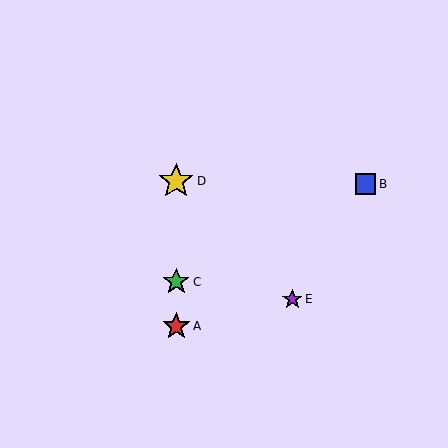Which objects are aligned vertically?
Objects A, C, D are aligned vertically.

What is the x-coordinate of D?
Object D is at x≈176.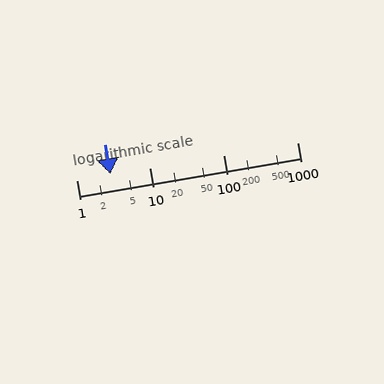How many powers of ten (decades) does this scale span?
The scale spans 3 decades, from 1 to 1000.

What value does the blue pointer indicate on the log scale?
The pointer indicates approximately 2.9.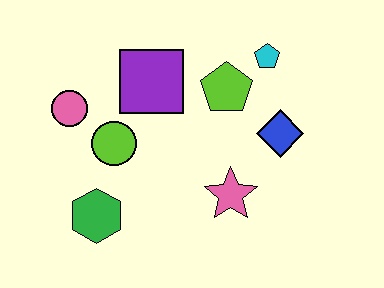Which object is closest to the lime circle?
The pink circle is closest to the lime circle.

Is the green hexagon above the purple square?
No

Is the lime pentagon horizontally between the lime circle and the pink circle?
No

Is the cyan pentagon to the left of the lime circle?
No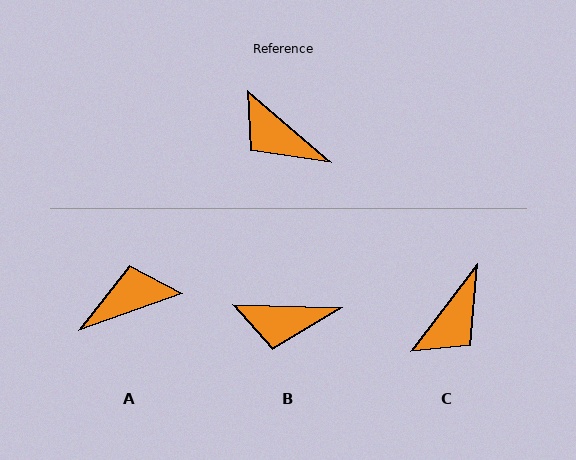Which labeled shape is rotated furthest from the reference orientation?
A, about 120 degrees away.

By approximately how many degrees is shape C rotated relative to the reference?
Approximately 93 degrees counter-clockwise.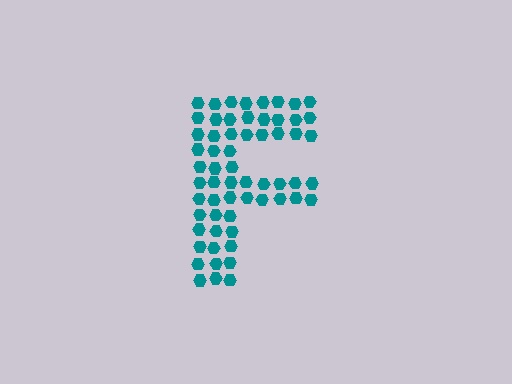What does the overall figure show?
The overall figure shows the letter F.